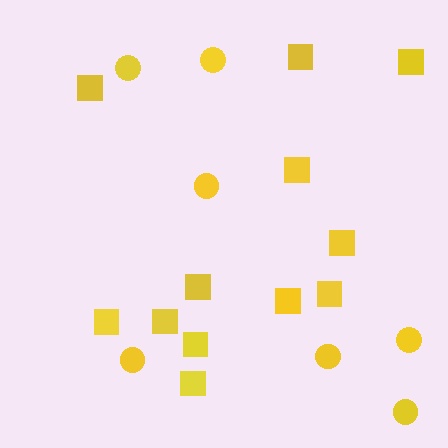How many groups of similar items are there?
There are 2 groups: one group of circles (7) and one group of squares (12).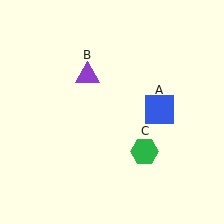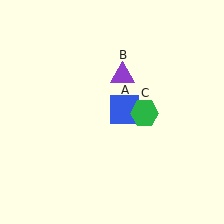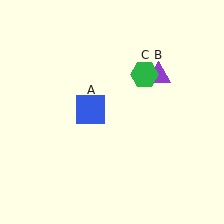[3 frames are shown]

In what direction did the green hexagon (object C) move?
The green hexagon (object C) moved up.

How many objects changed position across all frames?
3 objects changed position: blue square (object A), purple triangle (object B), green hexagon (object C).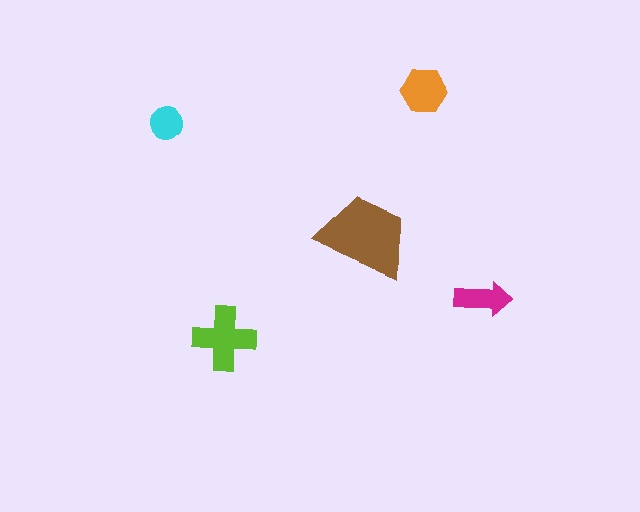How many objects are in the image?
There are 5 objects in the image.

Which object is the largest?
The brown trapezoid.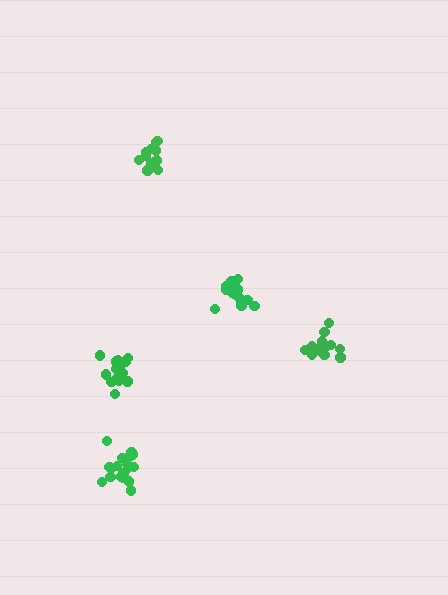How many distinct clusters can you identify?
There are 5 distinct clusters.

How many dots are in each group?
Group 1: 18 dots, Group 2: 14 dots, Group 3: 17 dots, Group 4: 16 dots, Group 5: 17 dots (82 total).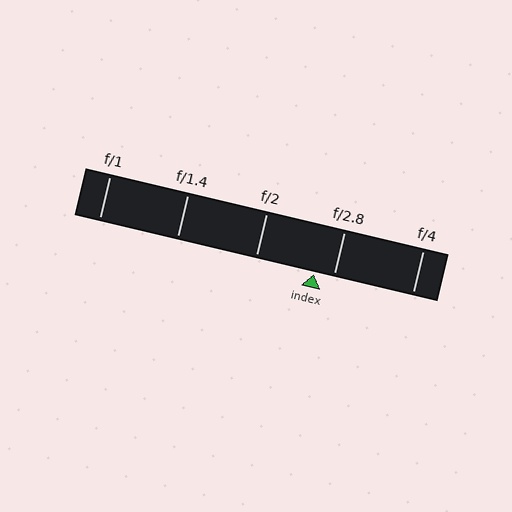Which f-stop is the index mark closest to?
The index mark is closest to f/2.8.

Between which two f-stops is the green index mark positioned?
The index mark is between f/2 and f/2.8.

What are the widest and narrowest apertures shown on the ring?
The widest aperture shown is f/1 and the narrowest is f/4.